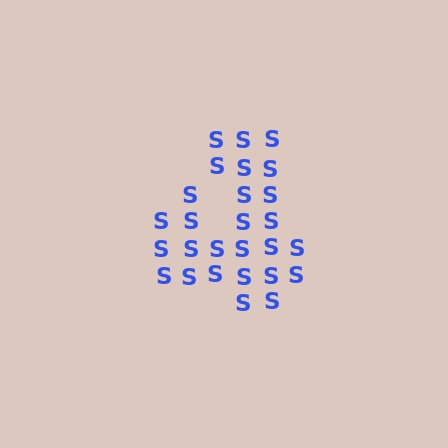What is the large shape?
The large shape is the digit 4.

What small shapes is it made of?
It is made of small letter S's.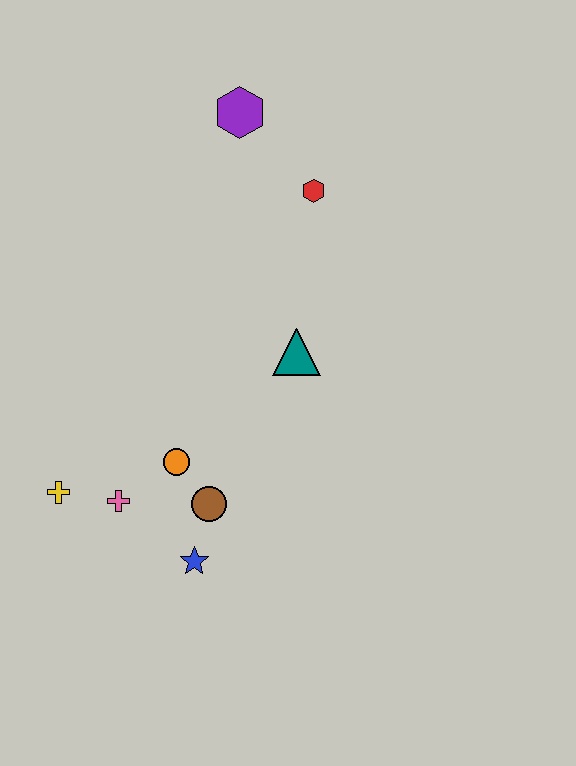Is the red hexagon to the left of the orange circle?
No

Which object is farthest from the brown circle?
The purple hexagon is farthest from the brown circle.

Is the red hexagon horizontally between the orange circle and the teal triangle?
No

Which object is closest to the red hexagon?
The purple hexagon is closest to the red hexagon.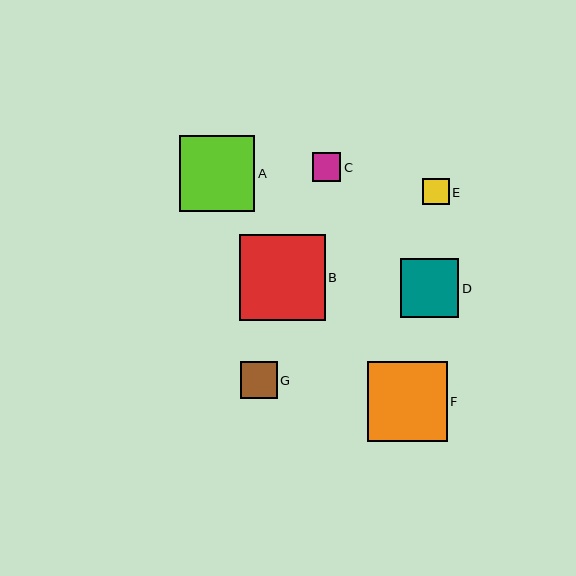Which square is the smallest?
Square E is the smallest with a size of approximately 26 pixels.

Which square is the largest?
Square B is the largest with a size of approximately 86 pixels.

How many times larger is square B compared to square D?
Square B is approximately 1.5 times the size of square D.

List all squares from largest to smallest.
From largest to smallest: B, F, A, D, G, C, E.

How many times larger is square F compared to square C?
Square F is approximately 2.8 times the size of square C.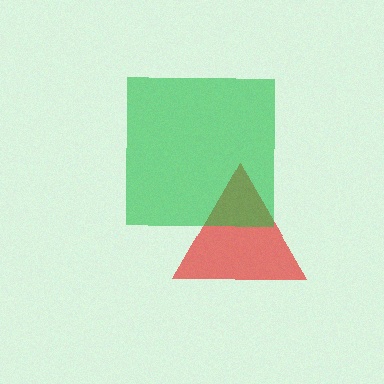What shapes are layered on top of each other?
The layered shapes are: a red triangle, a green square.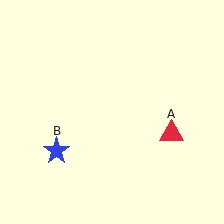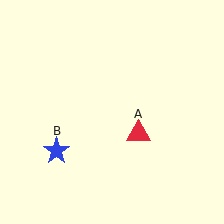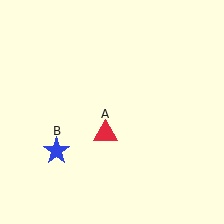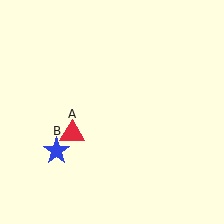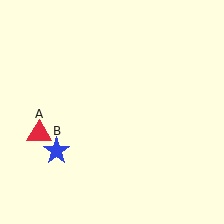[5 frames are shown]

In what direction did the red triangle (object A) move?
The red triangle (object A) moved left.